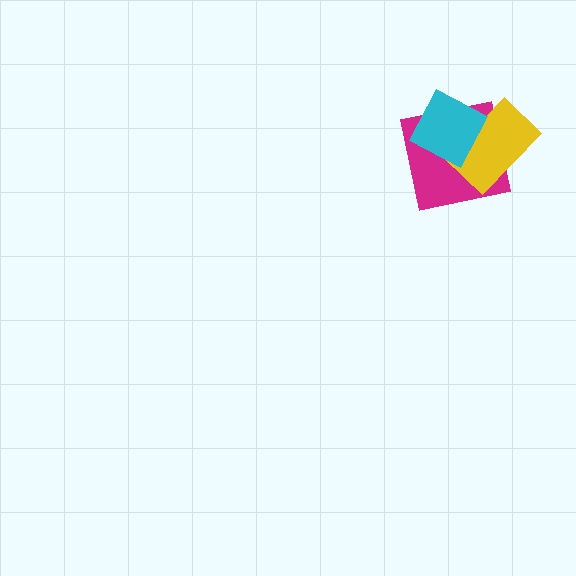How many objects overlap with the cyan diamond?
2 objects overlap with the cyan diamond.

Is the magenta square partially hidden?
Yes, it is partially covered by another shape.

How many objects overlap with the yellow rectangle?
2 objects overlap with the yellow rectangle.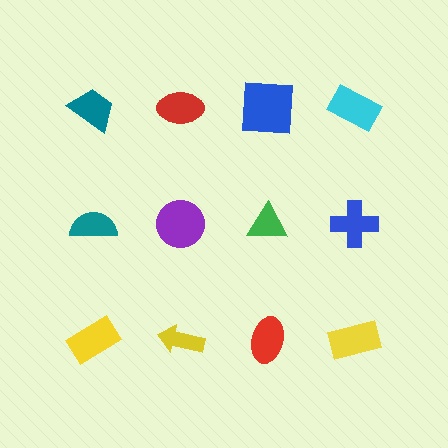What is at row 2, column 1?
A teal semicircle.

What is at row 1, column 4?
A cyan rectangle.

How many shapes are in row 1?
4 shapes.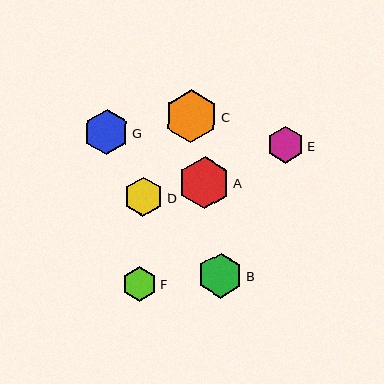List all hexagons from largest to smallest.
From largest to smallest: C, A, G, B, D, E, F.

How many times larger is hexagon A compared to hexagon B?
Hexagon A is approximately 1.2 times the size of hexagon B.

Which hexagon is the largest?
Hexagon C is the largest with a size of approximately 53 pixels.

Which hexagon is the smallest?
Hexagon F is the smallest with a size of approximately 35 pixels.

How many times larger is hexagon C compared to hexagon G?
Hexagon C is approximately 1.2 times the size of hexagon G.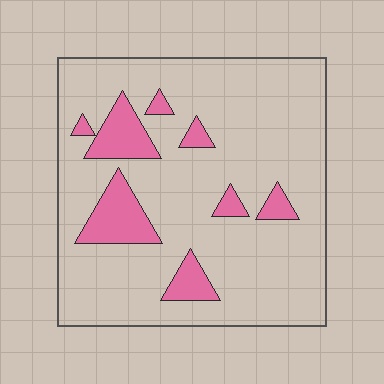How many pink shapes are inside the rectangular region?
8.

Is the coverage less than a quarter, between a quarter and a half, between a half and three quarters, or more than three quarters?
Less than a quarter.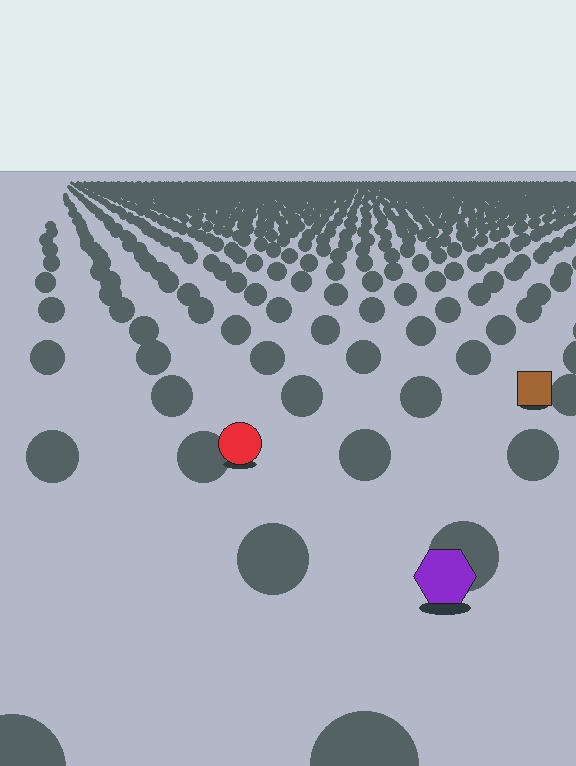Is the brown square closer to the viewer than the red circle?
No. The red circle is closer — you can tell from the texture gradient: the ground texture is coarser near it.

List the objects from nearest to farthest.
From nearest to farthest: the purple hexagon, the red circle, the brown square.